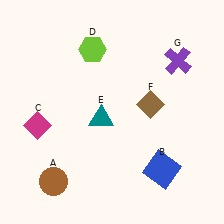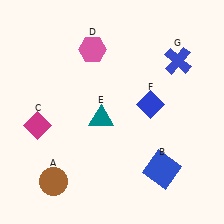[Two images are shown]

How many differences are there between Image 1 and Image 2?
There are 3 differences between the two images.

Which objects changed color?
D changed from lime to pink. F changed from brown to blue. G changed from purple to blue.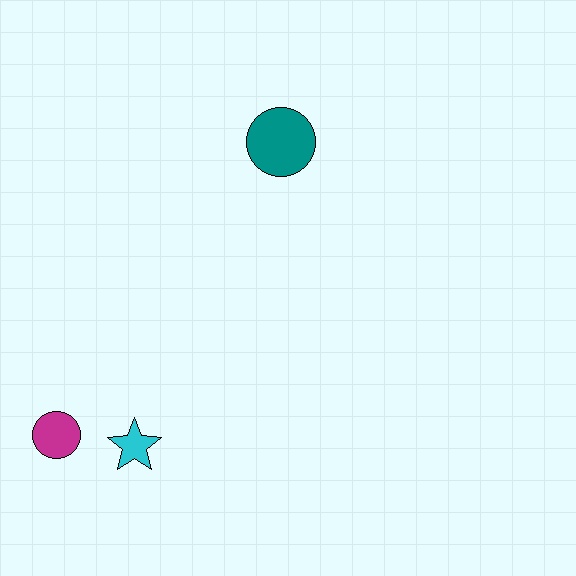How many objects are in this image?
There are 3 objects.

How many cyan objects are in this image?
There is 1 cyan object.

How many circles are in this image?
There are 2 circles.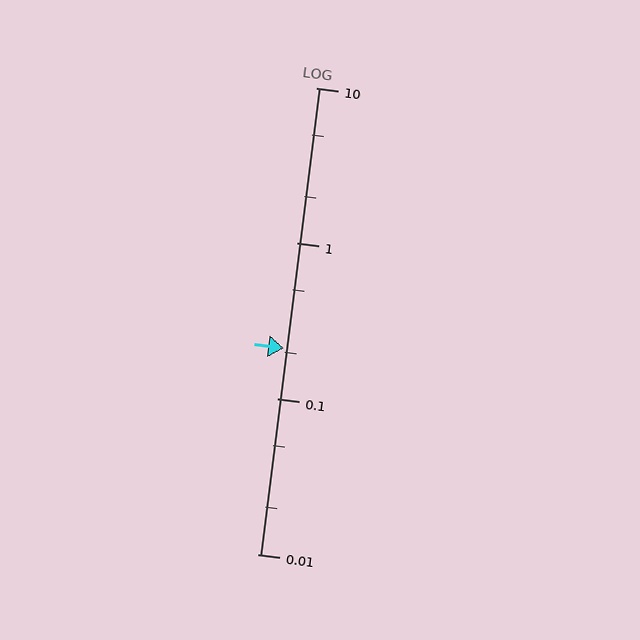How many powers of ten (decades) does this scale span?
The scale spans 3 decades, from 0.01 to 10.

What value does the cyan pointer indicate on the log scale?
The pointer indicates approximately 0.21.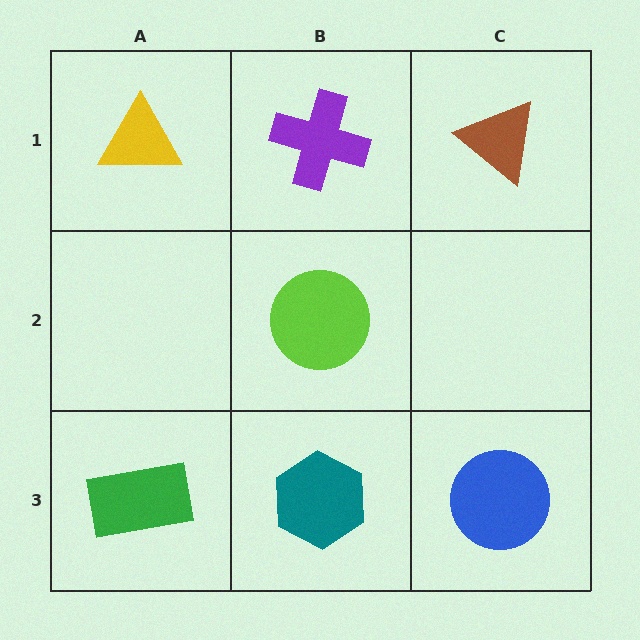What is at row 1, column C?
A brown triangle.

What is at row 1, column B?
A purple cross.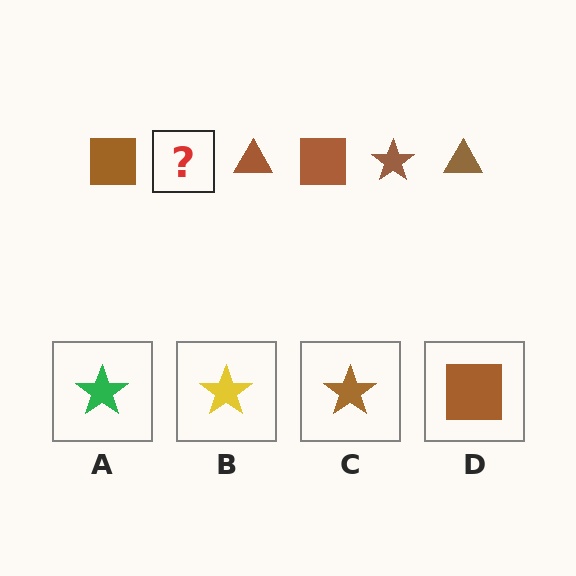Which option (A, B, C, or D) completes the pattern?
C.